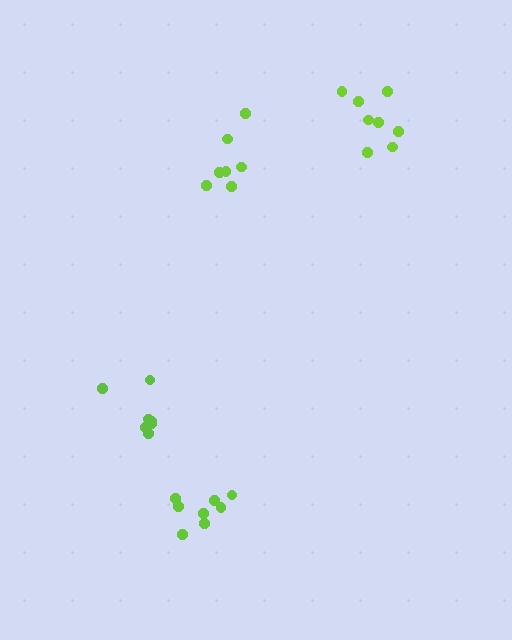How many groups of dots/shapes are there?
There are 4 groups.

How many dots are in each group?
Group 1: 8 dots, Group 2: 7 dots, Group 3: 7 dots, Group 4: 8 dots (30 total).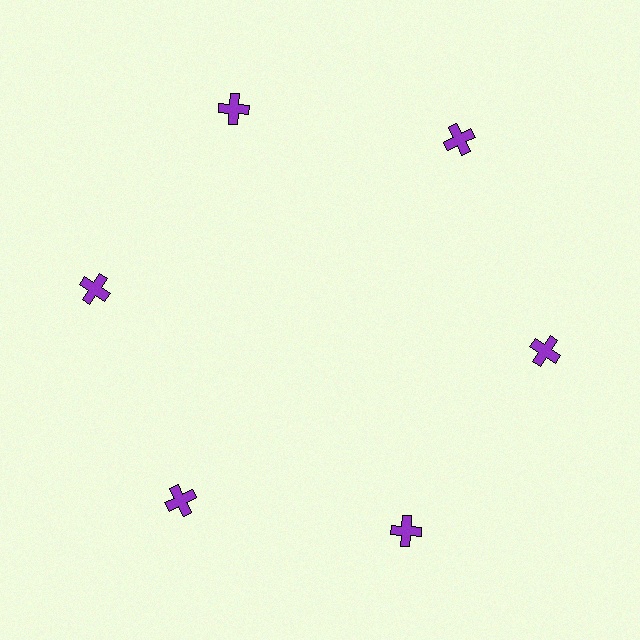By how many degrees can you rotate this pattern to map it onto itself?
The pattern maps onto itself every 60 degrees of rotation.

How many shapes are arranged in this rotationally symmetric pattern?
There are 6 shapes, arranged in 6 groups of 1.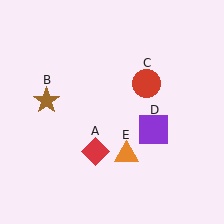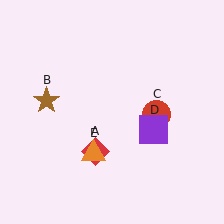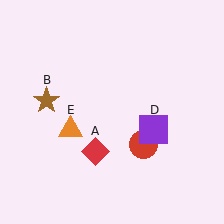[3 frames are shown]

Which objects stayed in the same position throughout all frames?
Red diamond (object A) and brown star (object B) and purple square (object D) remained stationary.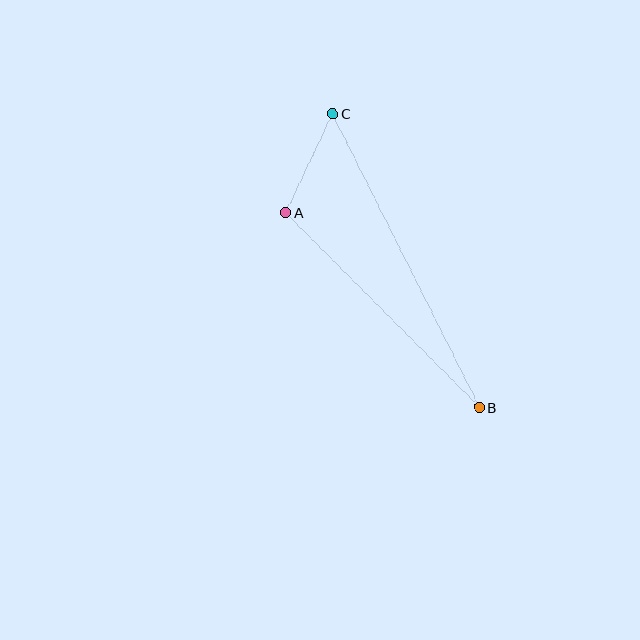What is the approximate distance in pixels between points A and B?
The distance between A and B is approximately 274 pixels.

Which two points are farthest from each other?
Points B and C are farthest from each other.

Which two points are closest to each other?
Points A and C are closest to each other.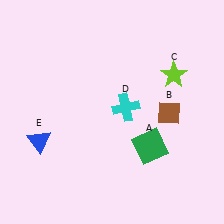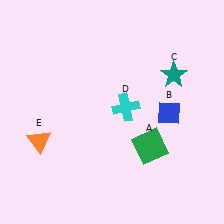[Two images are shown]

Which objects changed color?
B changed from brown to blue. C changed from lime to teal. E changed from blue to orange.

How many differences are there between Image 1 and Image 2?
There are 3 differences between the two images.